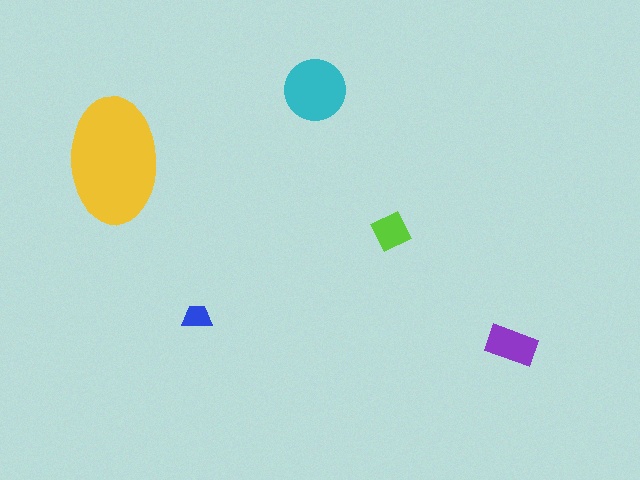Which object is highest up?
The cyan circle is topmost.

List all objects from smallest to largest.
The blue trapezoid, the lime diamond, the purple rectangle, the cyan circle, the yellow ellipse.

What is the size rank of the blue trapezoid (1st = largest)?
5th.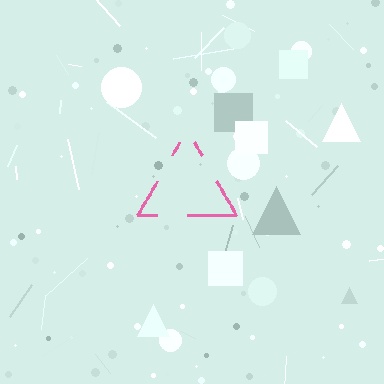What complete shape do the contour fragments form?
The contour fragments form a triangle.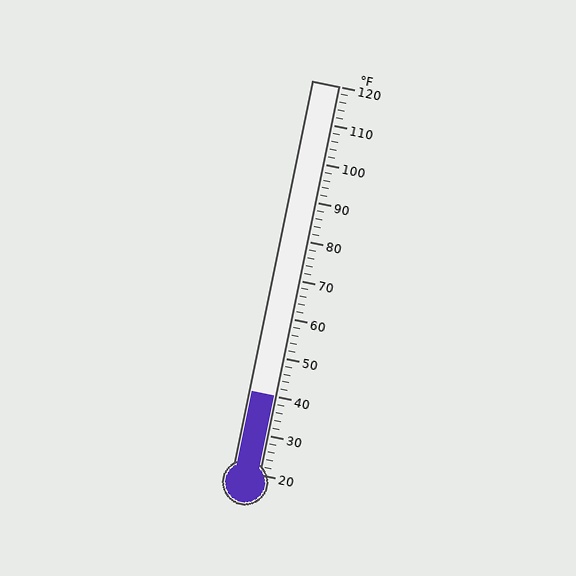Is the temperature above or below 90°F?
The temperature is below 90°F.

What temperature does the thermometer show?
The thermometer shows approximately 40°F.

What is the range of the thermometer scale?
The thermometer scale ranges from 20°F to 120°F.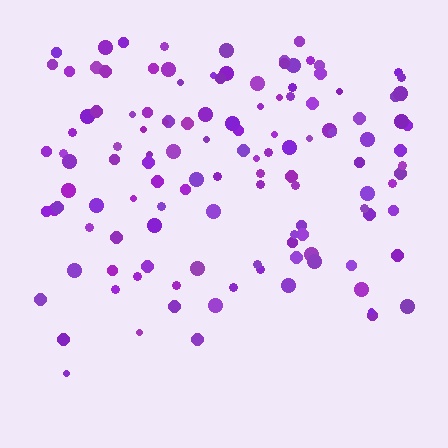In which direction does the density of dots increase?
From bottom to top, with the top side densest.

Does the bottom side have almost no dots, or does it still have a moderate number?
Still a moderate number, just noticeably fewer than the top.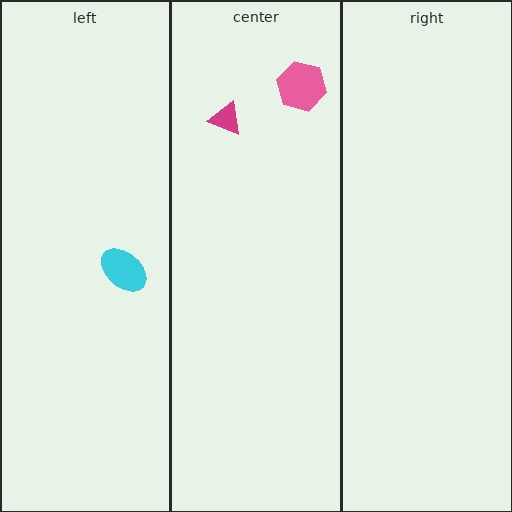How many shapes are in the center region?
2.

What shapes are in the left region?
The cyan ellipse.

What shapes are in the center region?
The magenta triangle, the pink hexagon.